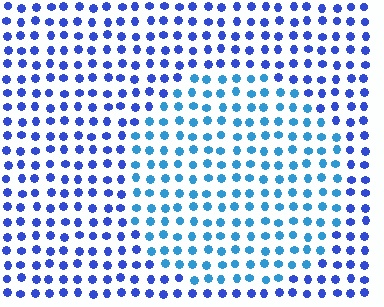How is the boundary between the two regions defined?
The boundary is defined purely by a slight shift in hue (about 30 degrees). Spacing, size, and orientation are identical on both sides.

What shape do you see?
I see a circle.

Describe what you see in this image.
The image is filled with small blue elements in a uniform arrangement. A circle-shaped region is visible where the elements are tinted to a slightly different hue, forming a subtle color boundary.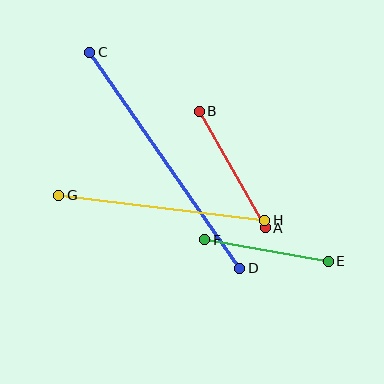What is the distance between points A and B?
The distance is approximately 134 pixels.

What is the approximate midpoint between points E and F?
The midpoint is at approximately (267, 250) pixels.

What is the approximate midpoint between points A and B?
The midpoint is at approximately (232, 170) pixels.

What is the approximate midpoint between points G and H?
The midpoint is at approximately (162, 208) pixels.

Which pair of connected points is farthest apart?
Points C and D are farthest apart.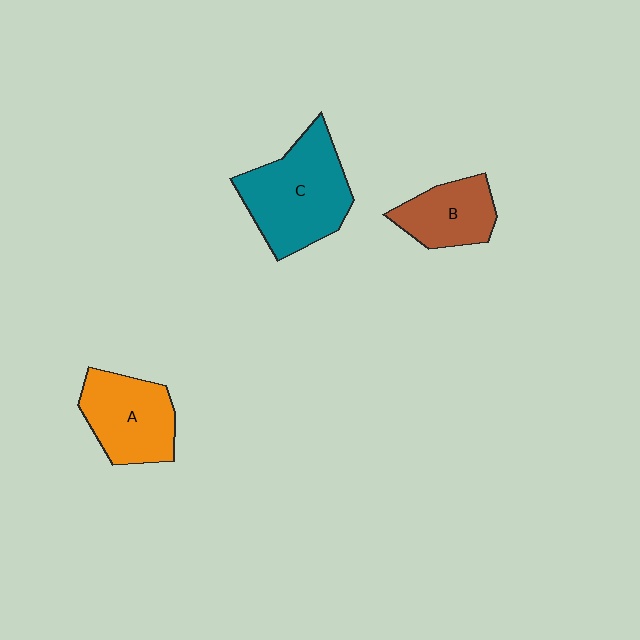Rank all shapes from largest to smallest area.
From largest to smallest: C (teal), A (orange), B (brown).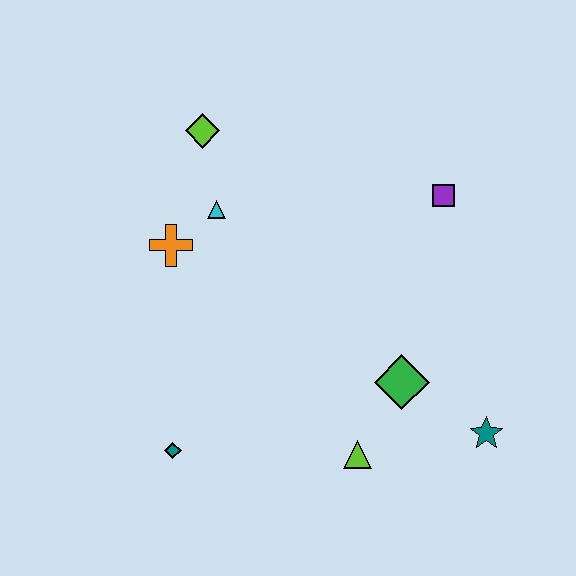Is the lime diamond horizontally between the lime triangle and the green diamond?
No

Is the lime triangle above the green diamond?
No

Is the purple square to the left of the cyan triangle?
No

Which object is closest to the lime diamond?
The cyan triangle is closest to the lime diamond.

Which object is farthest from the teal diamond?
The purple square is farthest from the teal diamond.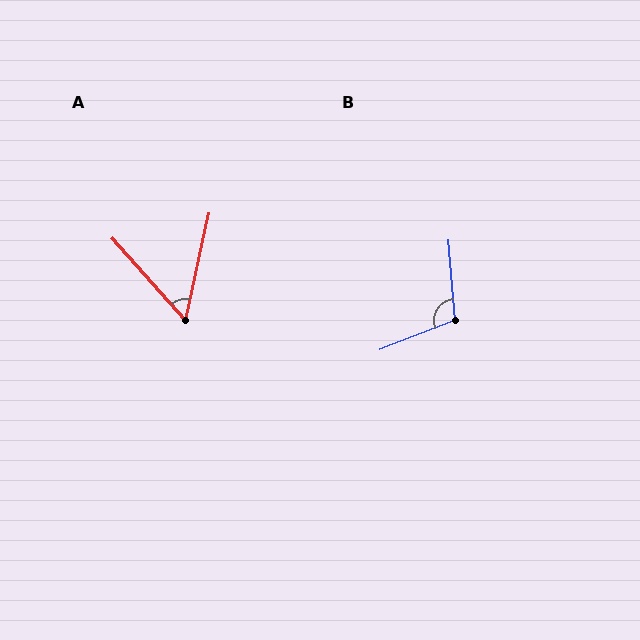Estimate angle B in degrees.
Approximately 107 degrees.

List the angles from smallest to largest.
A (54°), B (107°).